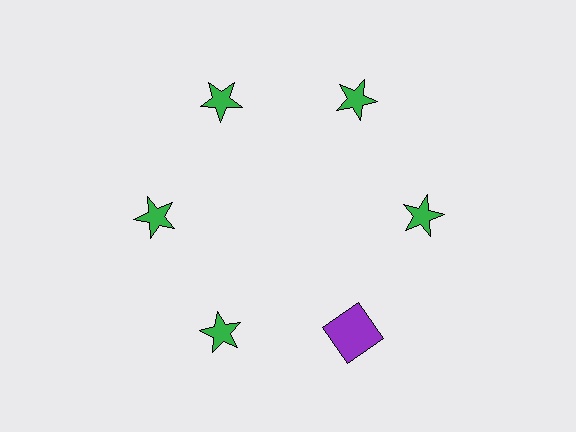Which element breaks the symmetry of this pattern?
The purple square at roughly the 5 o'clock position breaks the symmetry. All other shapes are green stars.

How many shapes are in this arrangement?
There are 6 shapes arranged in a ring pattern.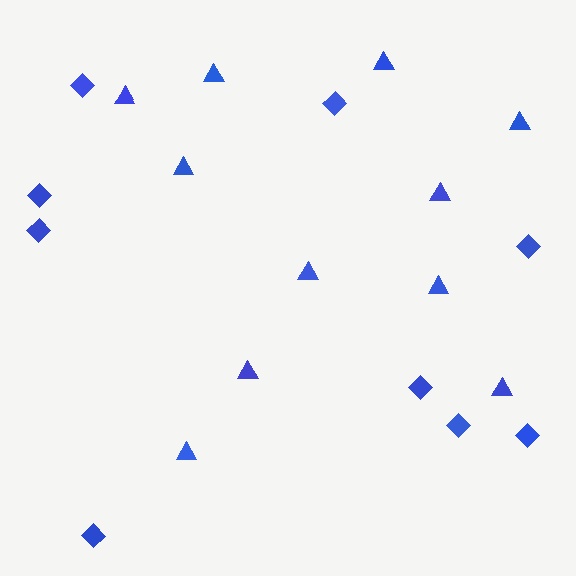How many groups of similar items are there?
There are 2 groups: one group of diamonds (9) and one group of triangles (11).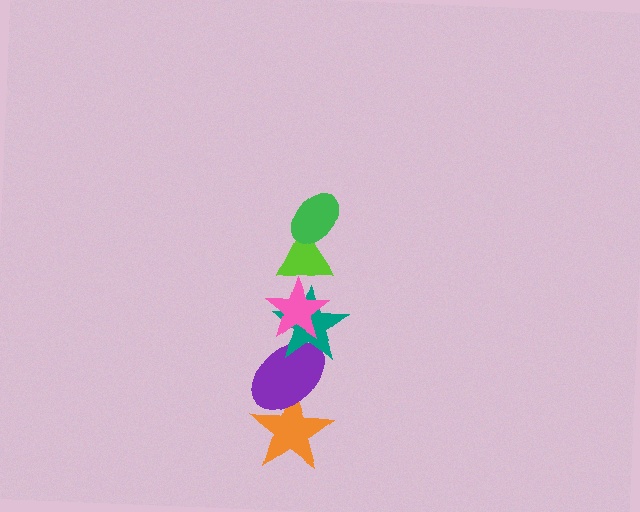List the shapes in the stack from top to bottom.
From top to bottom: the green ellipse, the lime triangle, the pink star, the teal star, the purple ellipse, the orange star.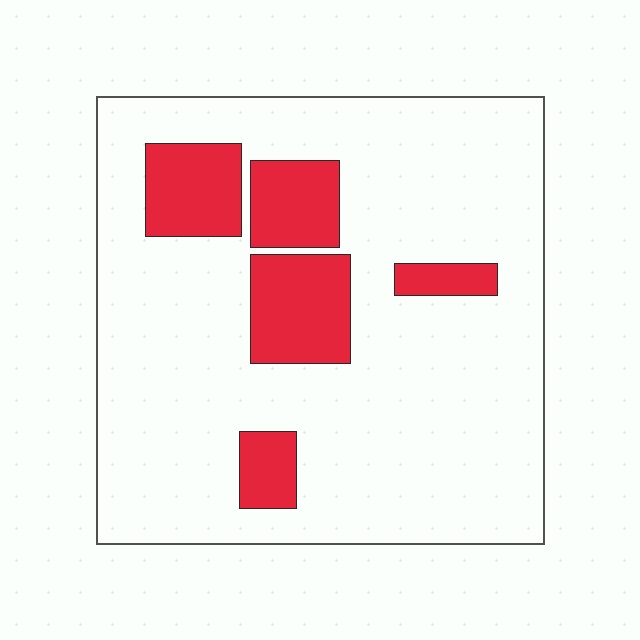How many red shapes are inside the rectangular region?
5.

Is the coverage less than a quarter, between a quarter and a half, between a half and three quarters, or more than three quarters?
Less than a quarter.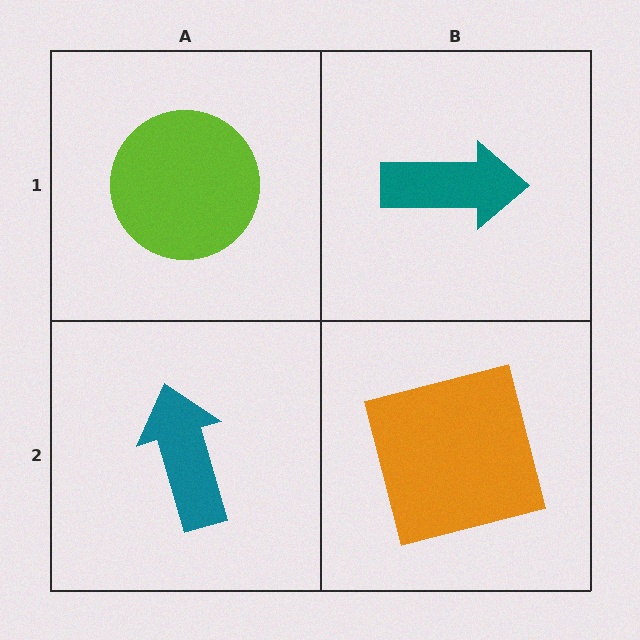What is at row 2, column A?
A teal arrow.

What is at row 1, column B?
A teal arrow.